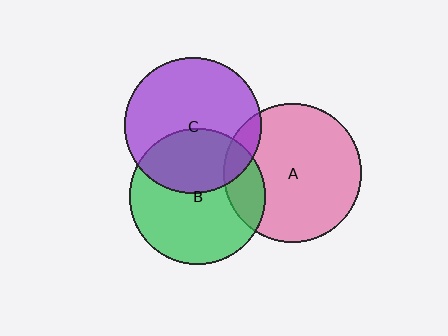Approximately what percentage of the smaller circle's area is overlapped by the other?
Approximately 10%.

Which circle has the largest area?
Circle A (pink).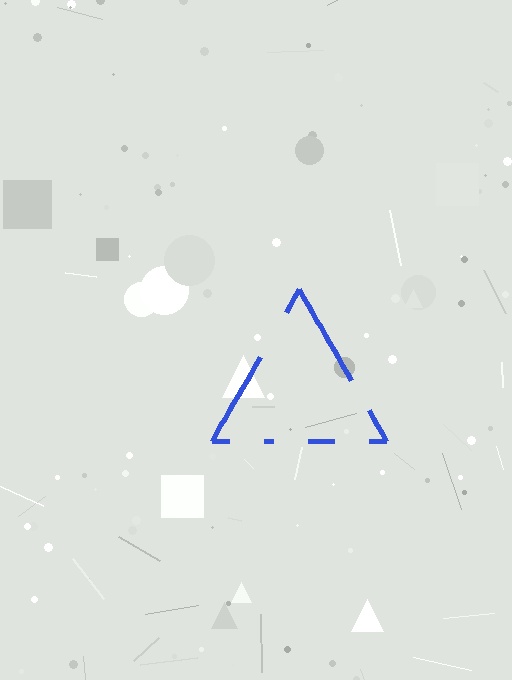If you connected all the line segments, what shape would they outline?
They would outline a triangle.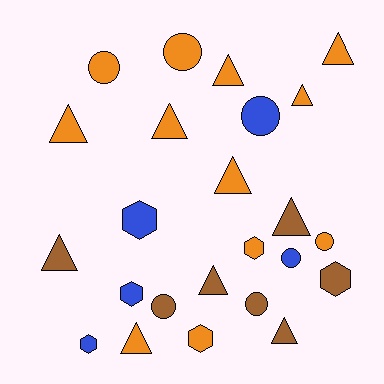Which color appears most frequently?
Orange, with 12 objects.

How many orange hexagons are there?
There are 2 orange hexagons.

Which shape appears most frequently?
Triangle, with 11 objects.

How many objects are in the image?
There are 24 objects.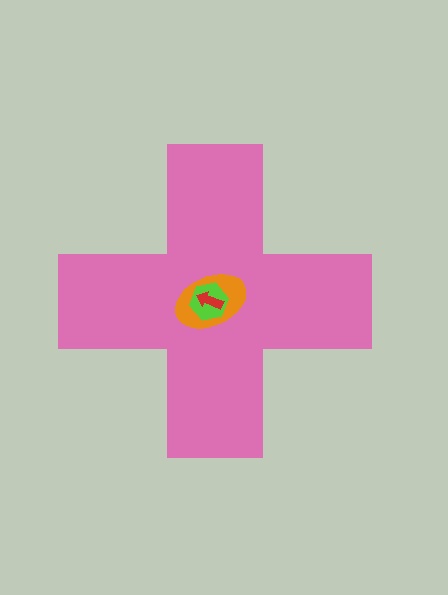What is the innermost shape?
The red arrow.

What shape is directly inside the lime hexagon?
The red arrow.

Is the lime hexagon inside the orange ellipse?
Yes.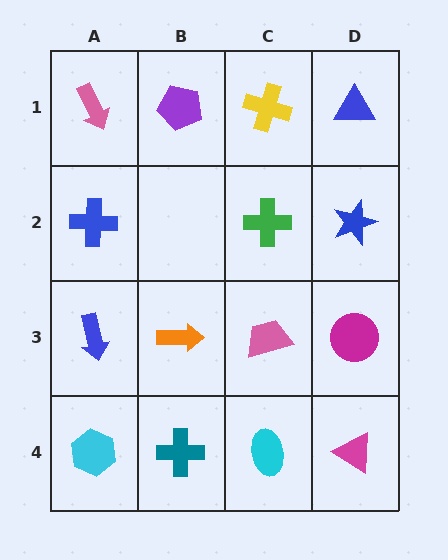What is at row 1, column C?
A yellow cross.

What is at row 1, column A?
A pink arrow.